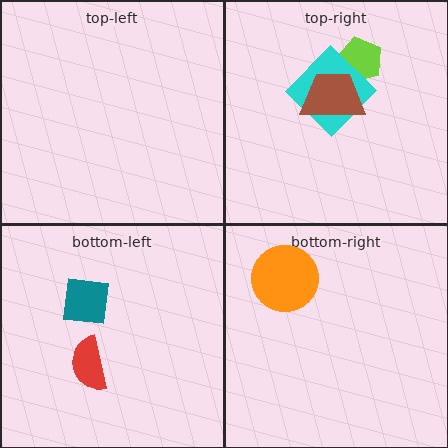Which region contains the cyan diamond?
The top-right region.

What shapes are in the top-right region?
The lime pentagon, the cyan diamond, the brown trapezoid.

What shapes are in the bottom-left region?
The red semicircle, the teal square.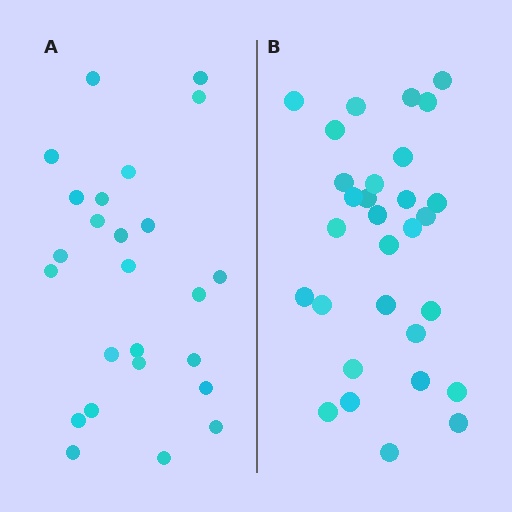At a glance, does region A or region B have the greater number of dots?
Region B (the right region) has more dots.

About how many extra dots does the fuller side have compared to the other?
Region B has about 5 more dots than region A.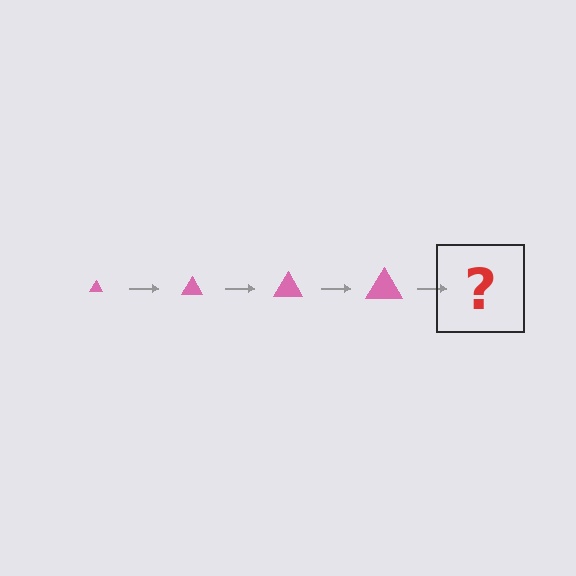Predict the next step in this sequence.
The next step is a pink triangle, larger than the previous one.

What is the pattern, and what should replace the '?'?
The pattern is that the triangle gets progressively larger each step. The '?' should be a pink triangle, larger than the previous one.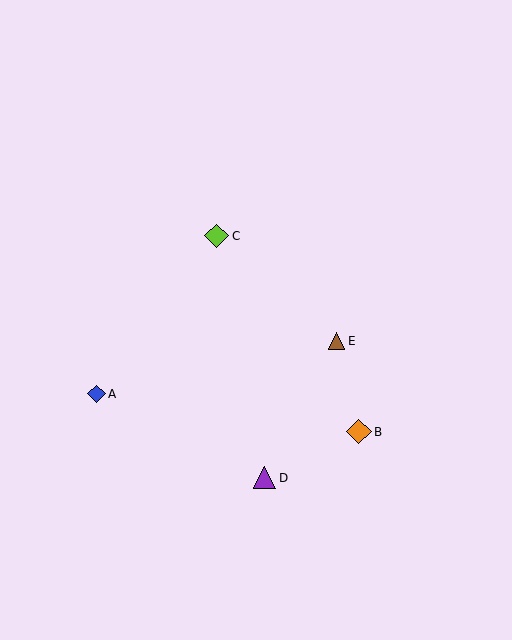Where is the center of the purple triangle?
The center of the purple triangle is at (265, 478).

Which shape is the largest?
The orange diamond (labeled B) is the largest.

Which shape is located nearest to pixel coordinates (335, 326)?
The brown triangle (labeled E) at (337, 341) is nearest to that location.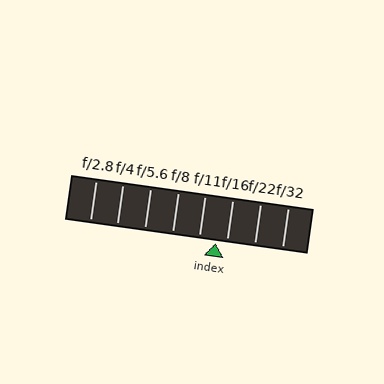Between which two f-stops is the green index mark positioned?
The index mark is between f/11 and f/16.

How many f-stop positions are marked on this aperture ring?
There are 8 f-stop positions marked.